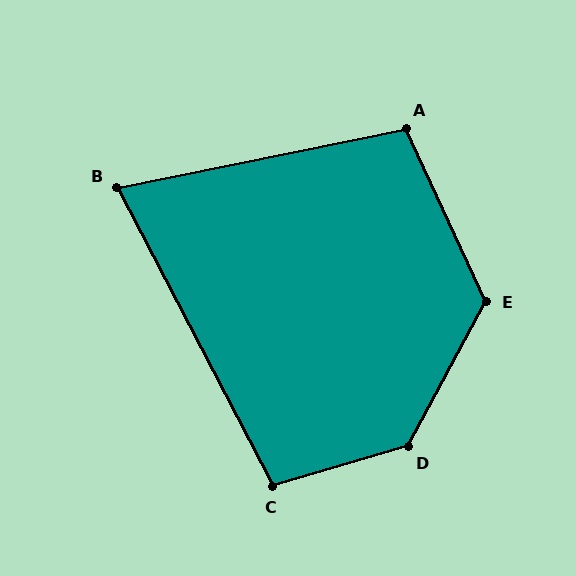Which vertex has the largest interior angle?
D, at approximately 135 degrees.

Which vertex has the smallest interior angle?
B, at approximately 74 degrees.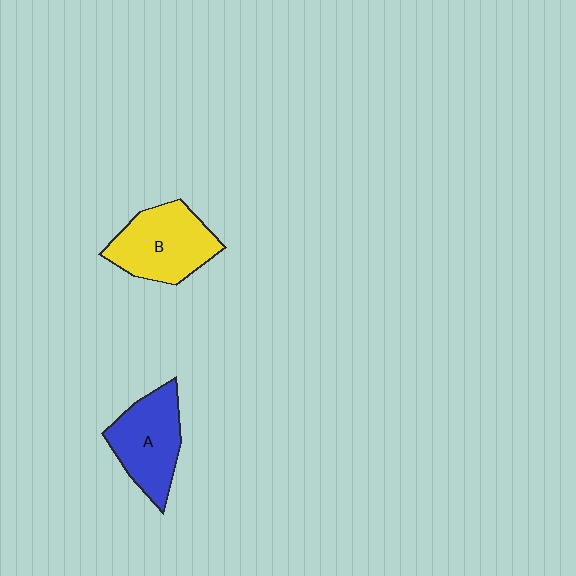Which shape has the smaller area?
Shape A (blue).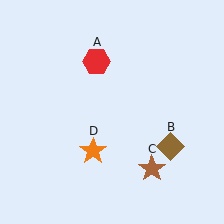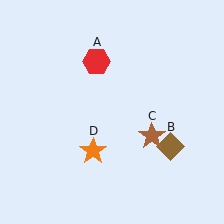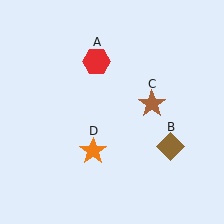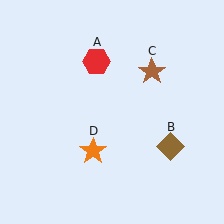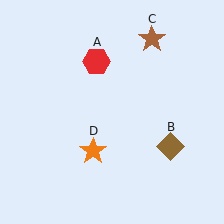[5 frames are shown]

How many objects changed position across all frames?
1 object changed position: brown star (object C).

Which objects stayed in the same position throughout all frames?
Red hexagon (object A) and brown diamond (object B) and orange star (object D) remained stationary.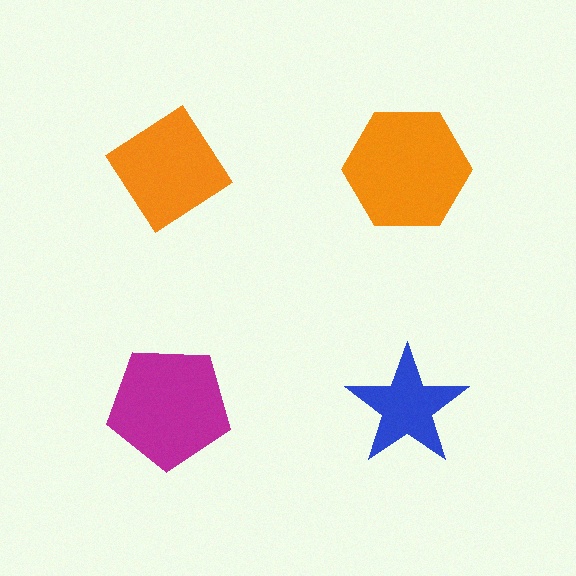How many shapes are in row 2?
2 shapes.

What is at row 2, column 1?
A magenta pentagon.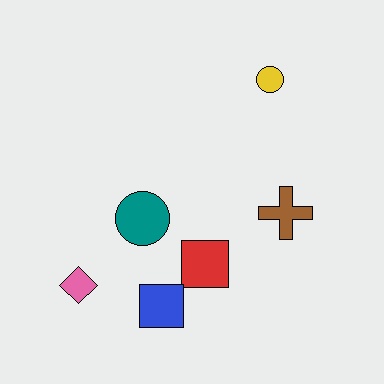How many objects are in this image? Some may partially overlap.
There are 6 objects.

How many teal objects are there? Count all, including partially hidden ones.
There is 1 teal object.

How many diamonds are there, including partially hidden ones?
There is 1 diamond.